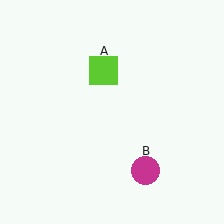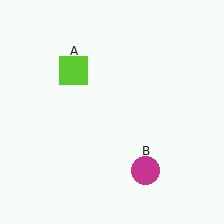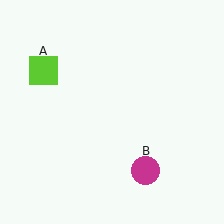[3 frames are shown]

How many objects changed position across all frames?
1 object changed position: lime square (object A).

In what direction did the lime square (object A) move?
The lime square (object A) moved left.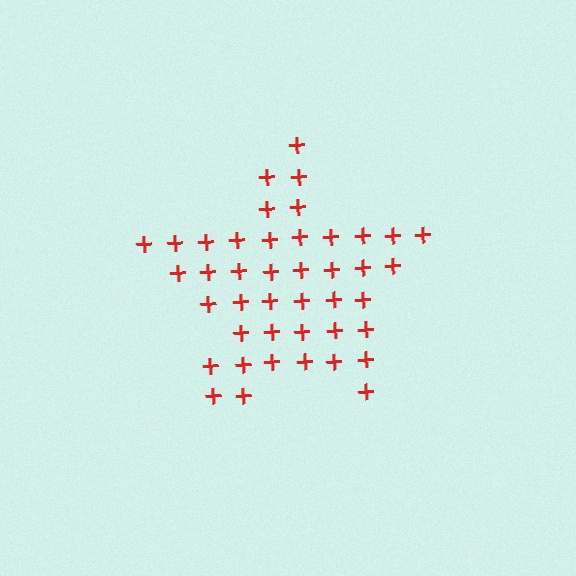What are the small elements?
The small elements are plus signs.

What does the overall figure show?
The overall figure shows a star.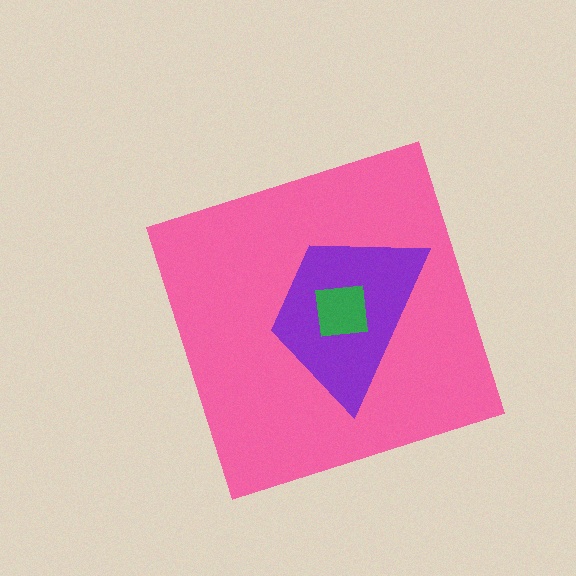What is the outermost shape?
The pink diamond.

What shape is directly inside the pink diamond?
The purple trapezoid.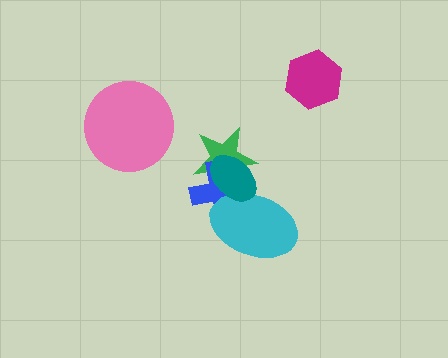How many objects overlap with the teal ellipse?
3 objects overlap with the teal ellipse.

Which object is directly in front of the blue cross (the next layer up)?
The cyan ellipse is directly in front of the blue cross.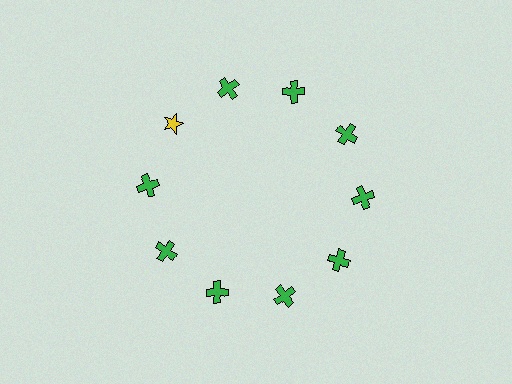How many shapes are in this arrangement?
There are 10 shapes arranged in a ring pattern.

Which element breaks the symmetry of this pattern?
The yellow star at roughly the 10 o'clock position breaks the symmetry. All other shapes are green crosses.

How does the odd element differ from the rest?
It differs in both color (yellow instead of green) and shape (star instead of cross).